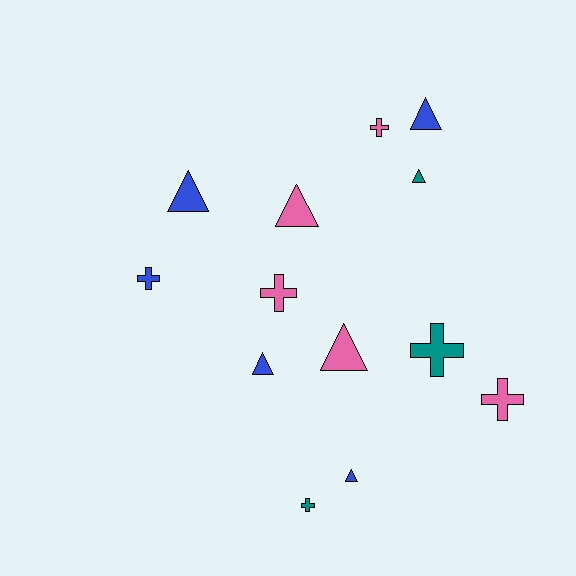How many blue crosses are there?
There is 1 blue cross.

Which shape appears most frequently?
Triangle, with 7 objects.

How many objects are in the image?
There are 13 objects.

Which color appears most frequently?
Blue, with 5 objects.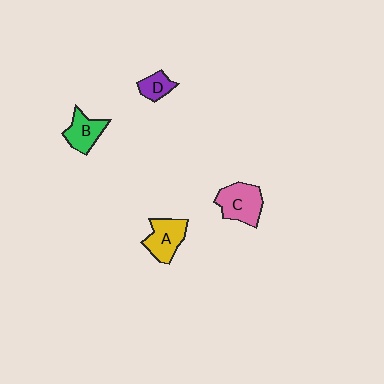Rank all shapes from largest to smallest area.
From largest to smallest: C (pink), A (yellow), B (green), D (purple).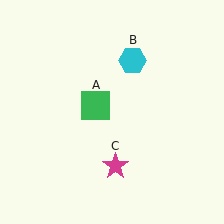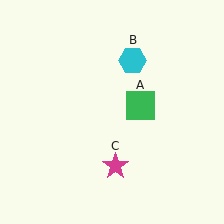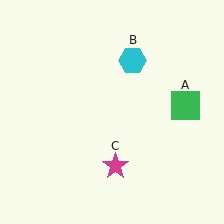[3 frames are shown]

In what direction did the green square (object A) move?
The green square (object A) moved right.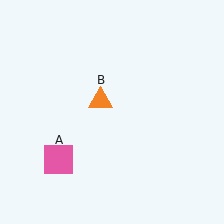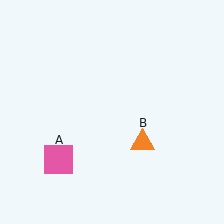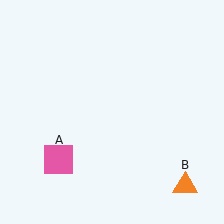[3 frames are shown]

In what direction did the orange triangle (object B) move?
The orange triangle (object B) moved down and to the right.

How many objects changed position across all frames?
1 object changed position: orange triangle (object B).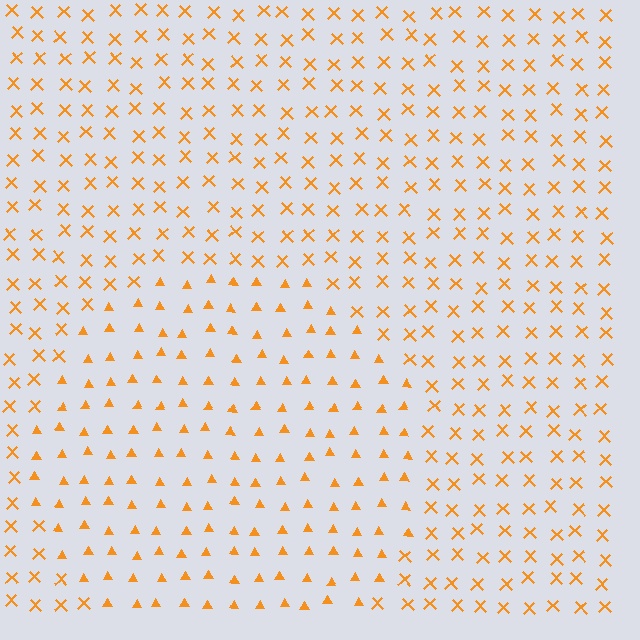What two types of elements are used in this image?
The image uses triangles inside the circle region and X marks outside it.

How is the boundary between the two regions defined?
The boundary is defined by a change in element shape: triangles inside vs. X marks outside. All elements share the same color and spacing.